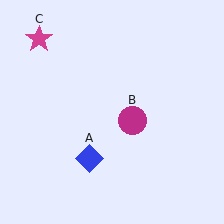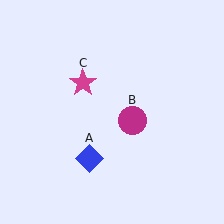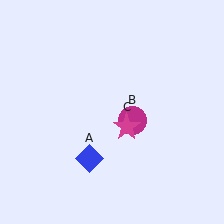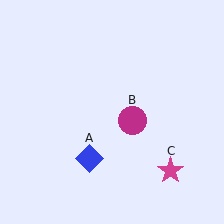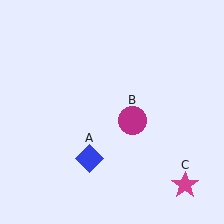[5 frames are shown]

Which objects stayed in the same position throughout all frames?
Blue diamond (object A) and magenta circle (object B) remained stationary.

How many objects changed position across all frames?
1 object changed position: magenta star (object C).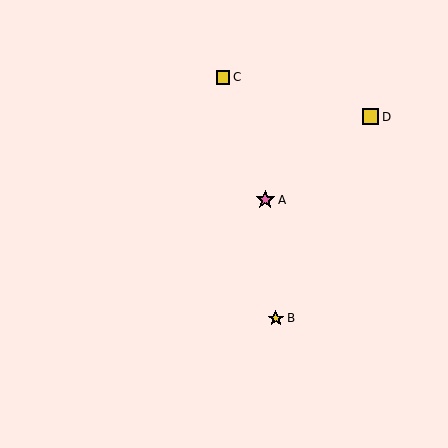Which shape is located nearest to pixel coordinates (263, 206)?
The pink star (labeled A) at (265, 200) is nearest to that location.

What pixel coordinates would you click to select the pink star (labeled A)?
Click at (265, 200) to select the pink star A.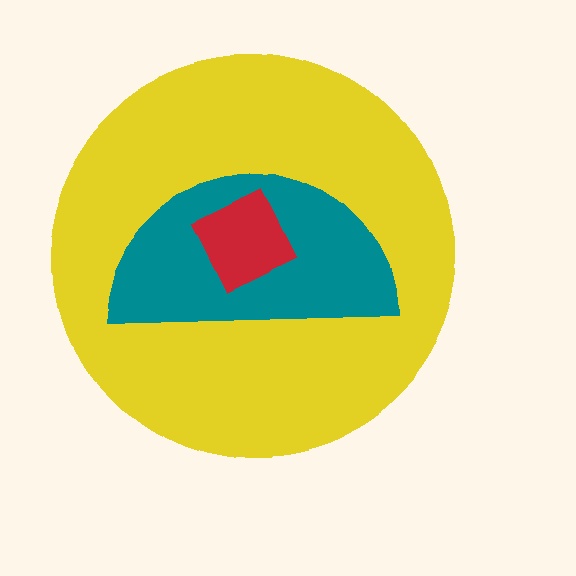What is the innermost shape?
The red diamond.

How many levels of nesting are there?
3.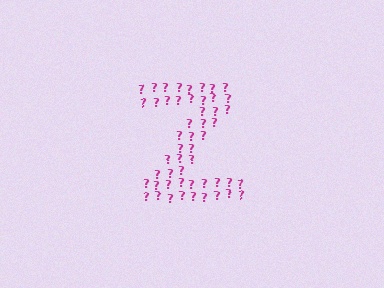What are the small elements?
The small elements are question marks.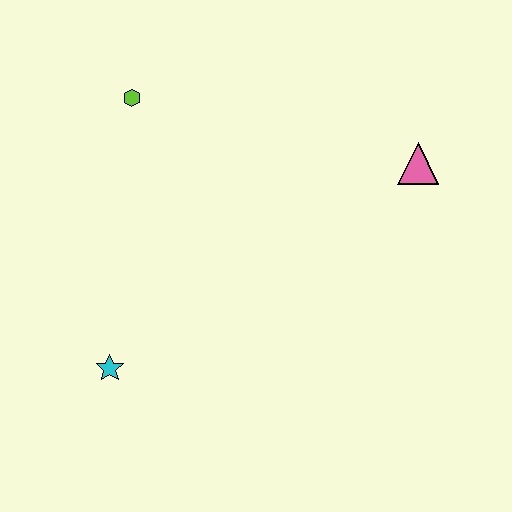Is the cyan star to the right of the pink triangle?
No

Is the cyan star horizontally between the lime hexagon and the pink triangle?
No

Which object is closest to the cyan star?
The lime hexagon is closest to the cyan star.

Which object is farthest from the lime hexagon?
The pink triangle is farthest from the lime hexagon.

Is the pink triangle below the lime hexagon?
Yes